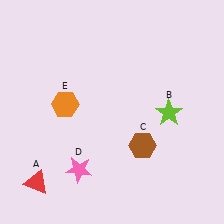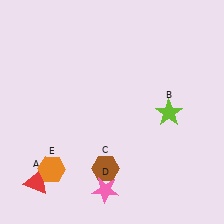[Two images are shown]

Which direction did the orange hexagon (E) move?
The orange hexagon (E) moved down.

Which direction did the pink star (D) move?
The pink star (D) moved right.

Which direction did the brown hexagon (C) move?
The brown hexagon (C) moved left.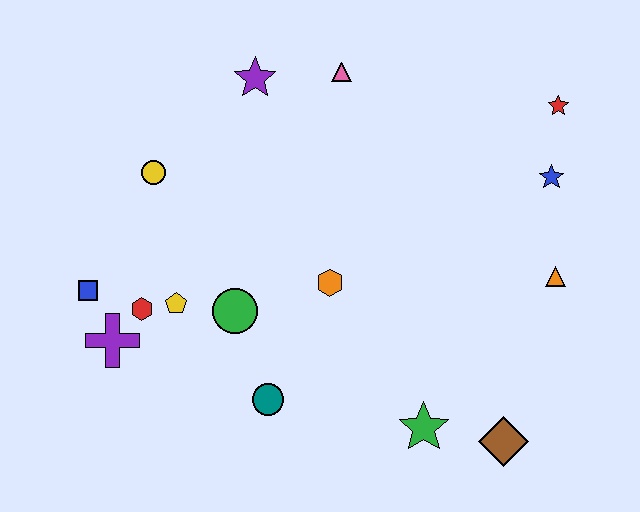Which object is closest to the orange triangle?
The blue star is closest to the orange triangle.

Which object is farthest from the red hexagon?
The red star is farthest from the red hexagon.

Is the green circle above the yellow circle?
No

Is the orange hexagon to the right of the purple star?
Yes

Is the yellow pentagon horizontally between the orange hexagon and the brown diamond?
No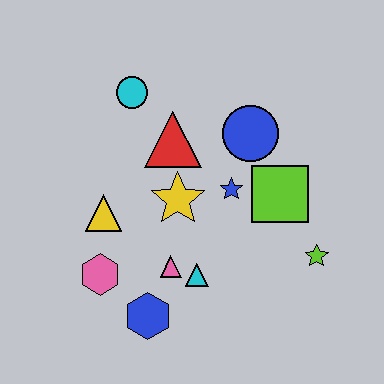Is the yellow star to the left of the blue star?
Yes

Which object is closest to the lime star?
The lime square is closest to the lime star.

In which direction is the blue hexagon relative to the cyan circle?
The blue hexagon is below the cyan circle.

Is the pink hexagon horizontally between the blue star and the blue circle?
No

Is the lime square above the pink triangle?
Yes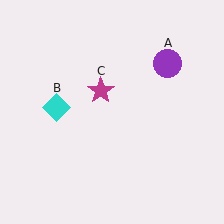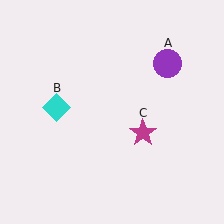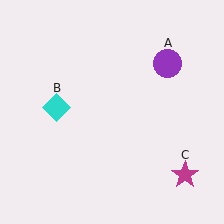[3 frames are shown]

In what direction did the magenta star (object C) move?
The magenta star (object C) moved down and to the right.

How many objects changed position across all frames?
1 object changed position: magenta star (object C).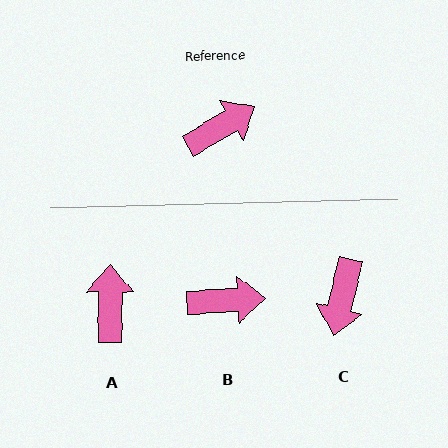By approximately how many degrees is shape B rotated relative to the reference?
Approximately 28 degrees clockwise.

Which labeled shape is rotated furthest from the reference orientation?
C, about 134 degrees away.